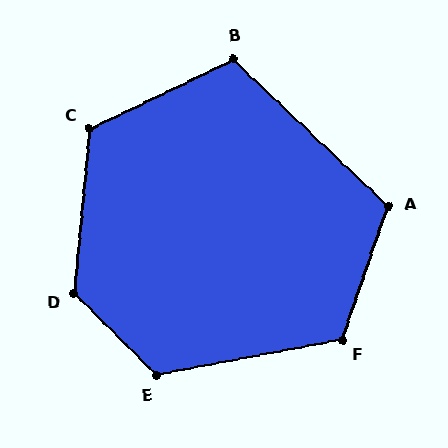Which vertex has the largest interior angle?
D, at approximately 129 degrees.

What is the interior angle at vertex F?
Approximately 120 degrees (obtuse).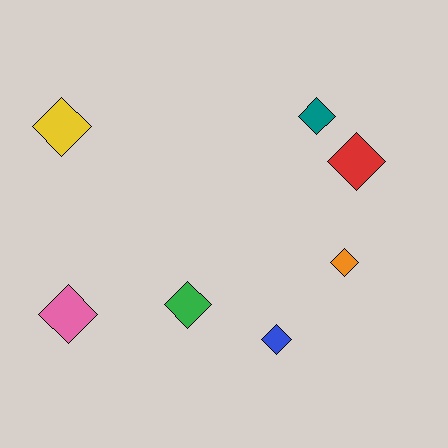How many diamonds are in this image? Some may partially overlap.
There are 7 diamonds.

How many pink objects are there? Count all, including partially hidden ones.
There is 1 pink object.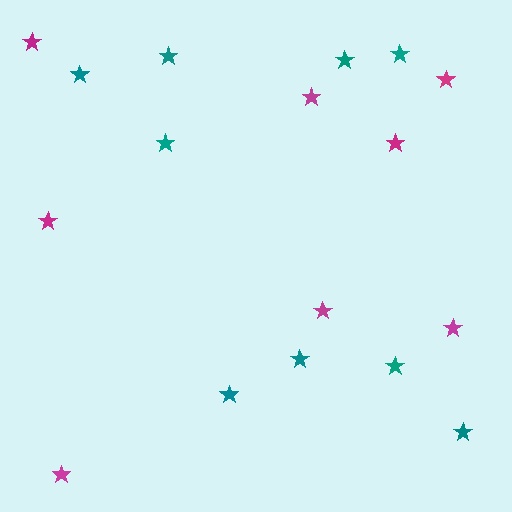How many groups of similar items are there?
There are 2 groups: one group of teal stars (9) and one group of magenta stars (8).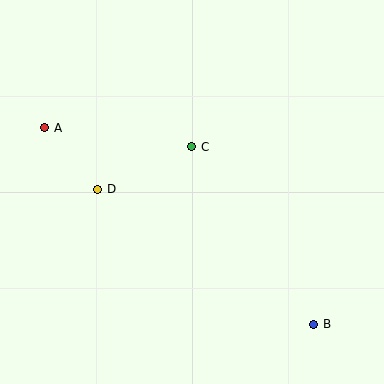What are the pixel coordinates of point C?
Point C is at (192, 147).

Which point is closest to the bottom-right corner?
Point B is closest to the bottom-right corner.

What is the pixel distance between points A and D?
The distance between A and D is 81 pixels.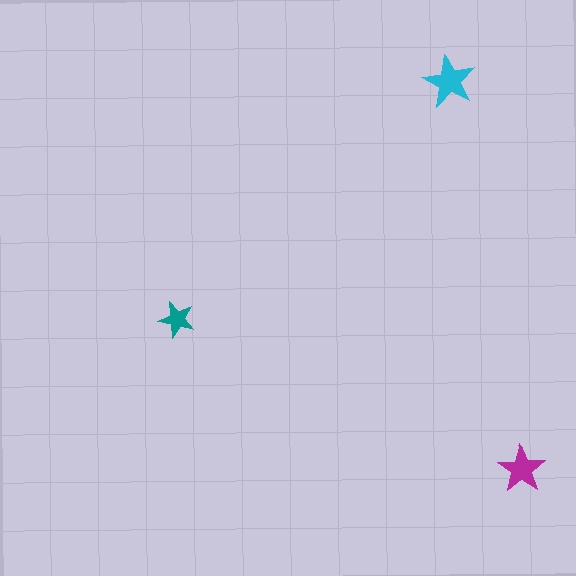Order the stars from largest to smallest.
the cyan one, the magenta one, the teal one.